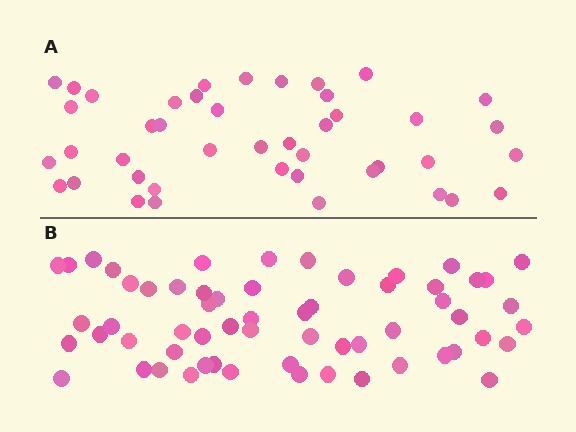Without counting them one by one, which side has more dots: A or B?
Region B (the bottom region) has more dots.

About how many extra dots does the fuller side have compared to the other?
Region B has approximately 15 more dots than region A.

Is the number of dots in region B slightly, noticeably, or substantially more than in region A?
Region B has noticeably more, but not dramatically so. The ratio is roughly 1.4 to 1.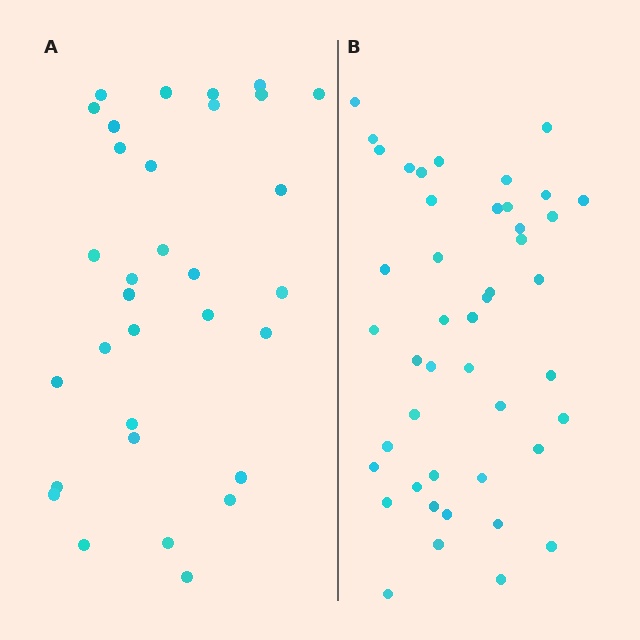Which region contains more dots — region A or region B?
Region B (the right region) has more dots.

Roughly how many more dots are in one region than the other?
Region B has approximately 15 more dots than region A.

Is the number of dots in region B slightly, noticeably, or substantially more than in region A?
Region B has noticeably more, but not dramatically so. The ratio is roughly 1.4 to 1.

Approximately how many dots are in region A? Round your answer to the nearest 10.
About 30 dots. (The exact count is 32, which rounds to 30.)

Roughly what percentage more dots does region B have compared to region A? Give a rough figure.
About 40% more.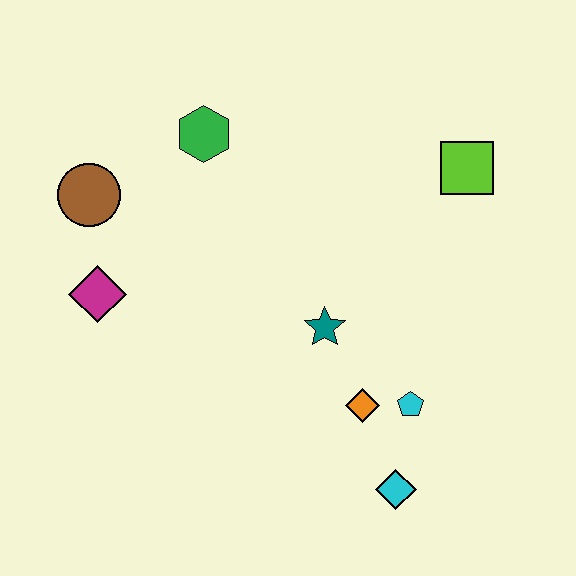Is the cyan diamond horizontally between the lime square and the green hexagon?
Yes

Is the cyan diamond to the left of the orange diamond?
No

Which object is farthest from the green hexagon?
The cyan diamond is farthest from the green hexagon.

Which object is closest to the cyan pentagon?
The orange diamond is closest to the cyan pentagon.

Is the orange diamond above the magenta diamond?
No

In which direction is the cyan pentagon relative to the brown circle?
The cyan pentagon is to the right of the brown circle.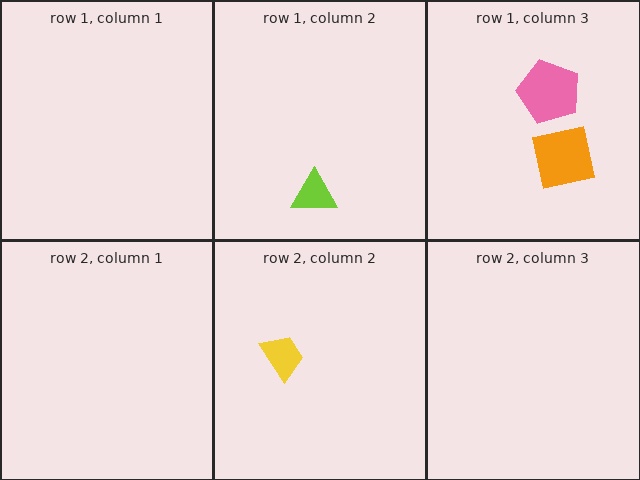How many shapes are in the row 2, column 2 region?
1.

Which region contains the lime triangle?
The row 1, column 2 region.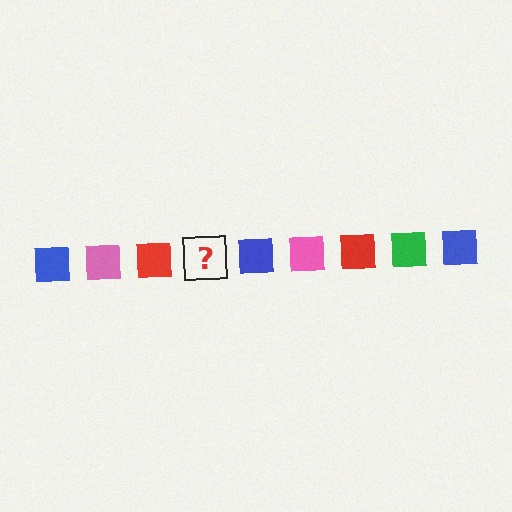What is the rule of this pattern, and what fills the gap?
The rule is that the pattern cycles through blue, pink, red, green squares. The gap should be filled with a green square.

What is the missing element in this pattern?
The missing element is a green square.